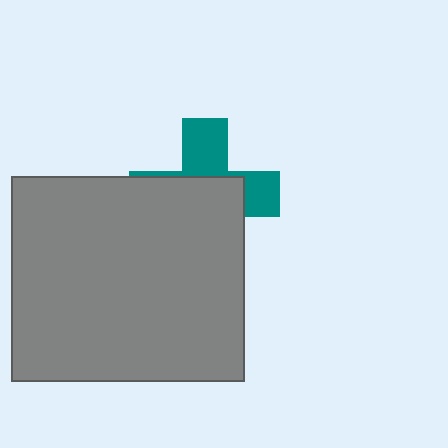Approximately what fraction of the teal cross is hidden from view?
Roughly 62% of the teal cross is hidden behind the gray rectangle.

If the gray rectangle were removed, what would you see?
You would see the complete teal cross.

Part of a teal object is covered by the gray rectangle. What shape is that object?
It is a cross.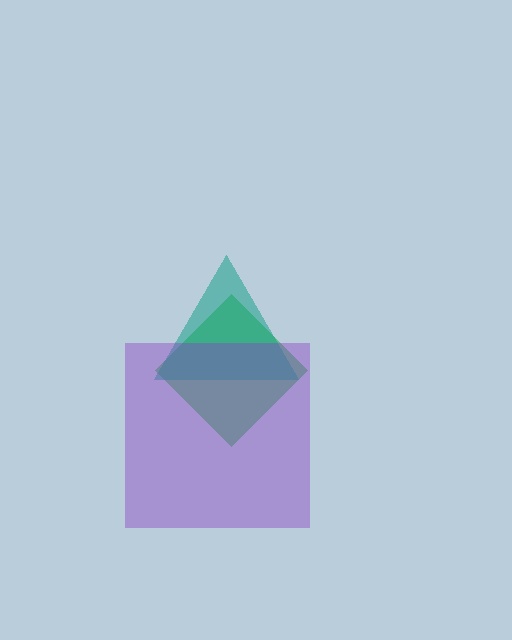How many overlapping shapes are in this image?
There are 3 overlapping shapes in the image.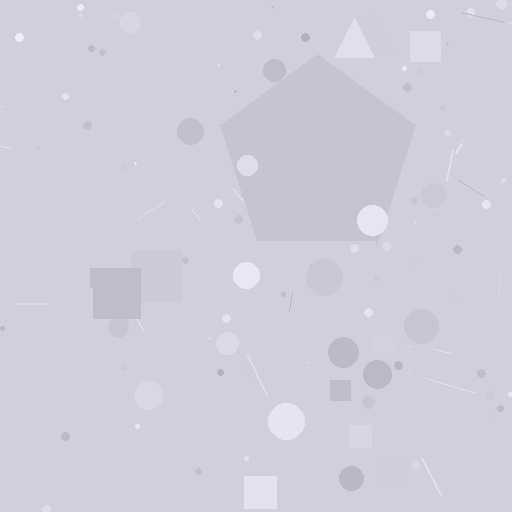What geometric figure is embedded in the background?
A pentagon is embedded in the background.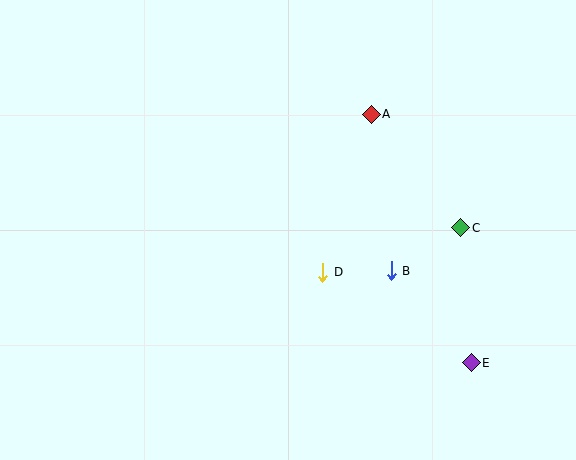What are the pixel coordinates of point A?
Point A is at (371, 114).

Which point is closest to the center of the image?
Point D at (323, 272) is closest to the center.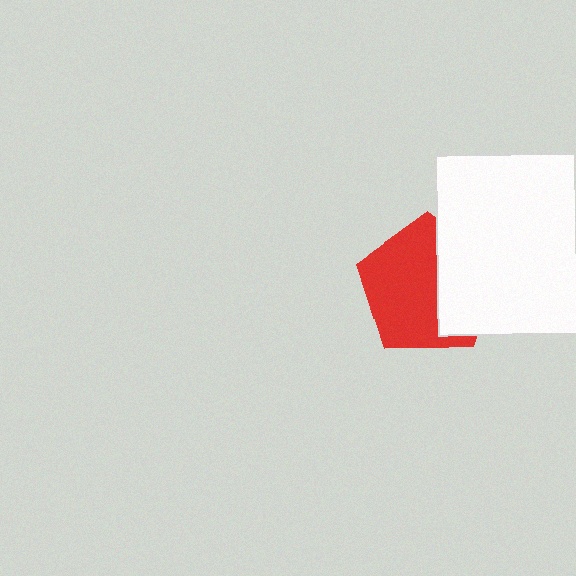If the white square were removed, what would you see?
You would see the complete red pentagon.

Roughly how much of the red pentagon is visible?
About half of it is visible (roughly 62%).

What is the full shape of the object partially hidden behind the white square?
The partially hidden object is a red pentagon.